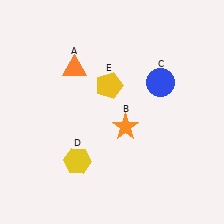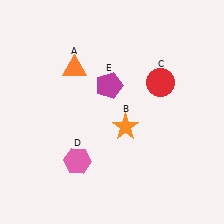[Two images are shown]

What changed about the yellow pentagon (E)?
In Image 1, E is yellow. In Image 2, it changed to magenta.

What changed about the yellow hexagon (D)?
In Image 1, D is yellow. In Image 2, it changed to pink.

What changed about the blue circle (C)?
In Image 1, C is blue. In Image 2, it changed to red.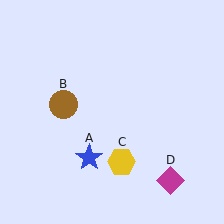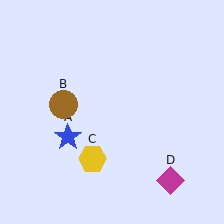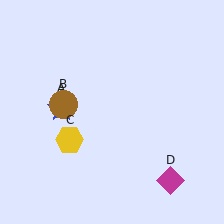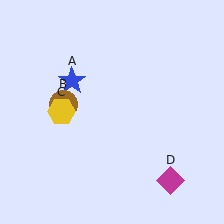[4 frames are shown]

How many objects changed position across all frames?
2 objects changed position: blue star (object A), yellow hexagon (object C).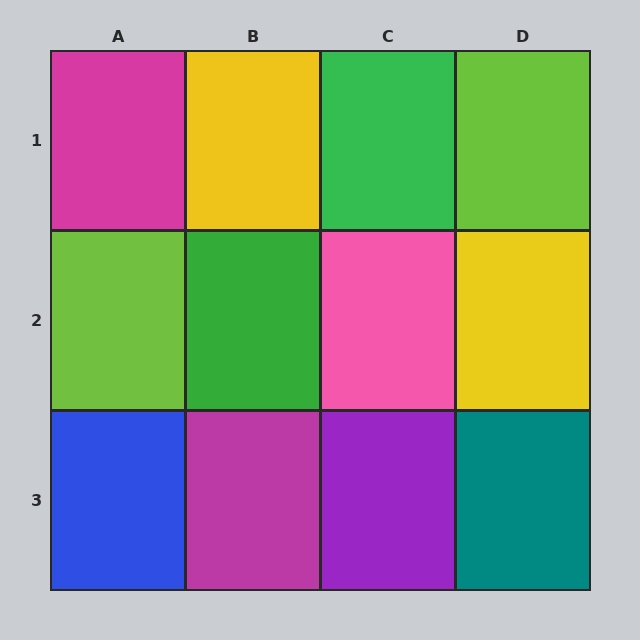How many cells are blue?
1 cell is blue.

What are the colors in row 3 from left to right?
Blue, magenta, purple, teal.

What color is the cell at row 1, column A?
Magenta.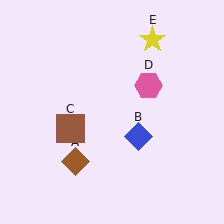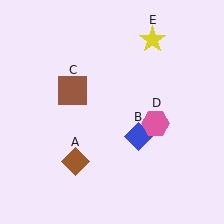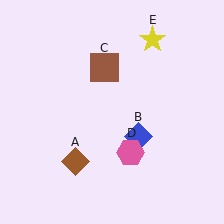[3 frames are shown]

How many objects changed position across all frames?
2 objects changed position: brown square (object C), pink hexagon (object D).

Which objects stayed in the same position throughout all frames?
Brown diamond (object A) and blue diamond (object B) and yellow star (object E) remained stationary.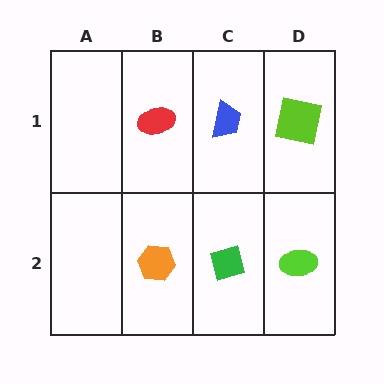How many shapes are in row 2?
3 shapes.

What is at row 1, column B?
A red ellipse.